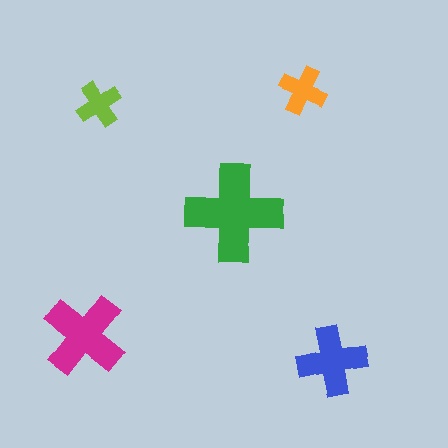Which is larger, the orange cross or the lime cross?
The orange one.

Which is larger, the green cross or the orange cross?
The green one.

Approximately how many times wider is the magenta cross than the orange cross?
About 1.5 times wider.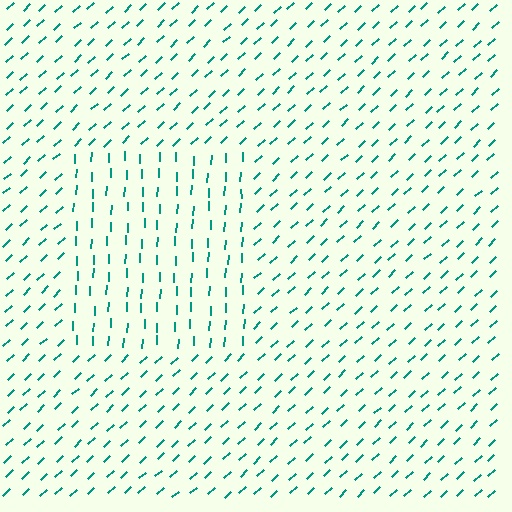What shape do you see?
I see a rectangle.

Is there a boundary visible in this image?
Yes, there is a texture boundary formed by a change in line orientation.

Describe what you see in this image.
The image is filled with small teal line segments. A rectangle region in the image has lines oriented differently from the surrounding lines, creating a visible texture boundary.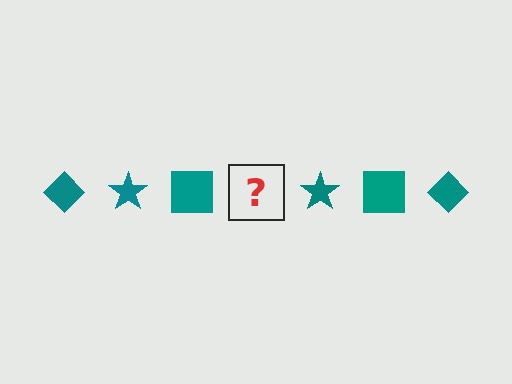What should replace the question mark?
The question mark should be replaced with a teal diamond.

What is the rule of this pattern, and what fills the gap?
The rule is that the pattern cycles through diamond, star, square shapes in teal. The gap should be filled with a teal diamond.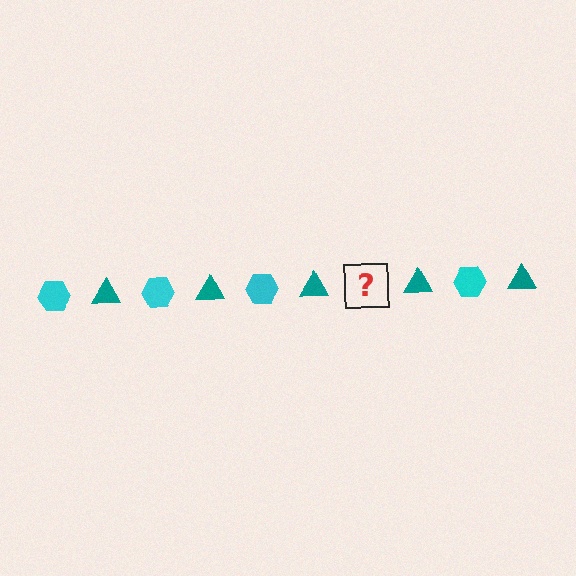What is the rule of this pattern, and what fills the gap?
The rule is that the pattern alternates between cyan hexagon and teal triangle. The gap should be filled with a cyan hexagon.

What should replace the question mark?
The question mark should be replaced with a cyan hexagon.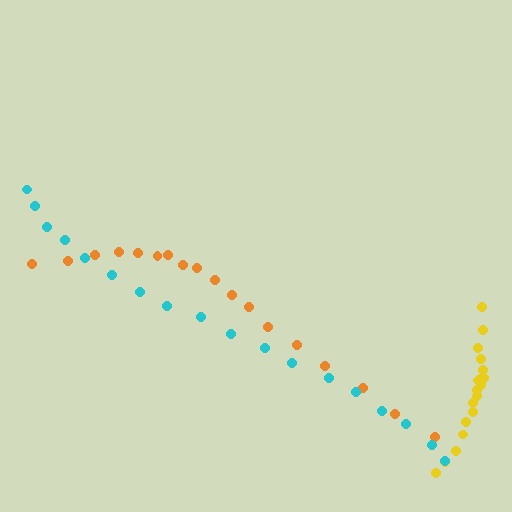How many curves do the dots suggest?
There are 3 distinct paths.